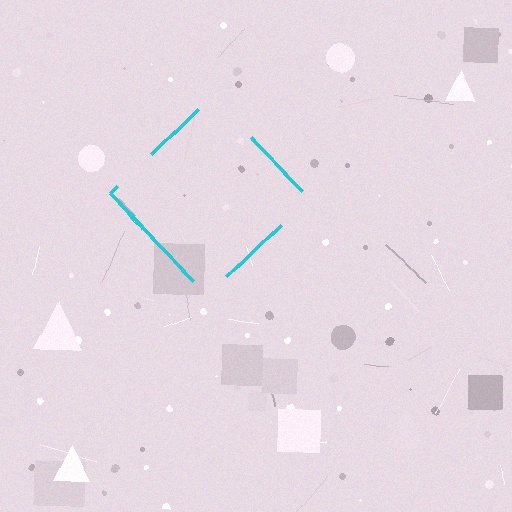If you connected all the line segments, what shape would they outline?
They would outline a diamond.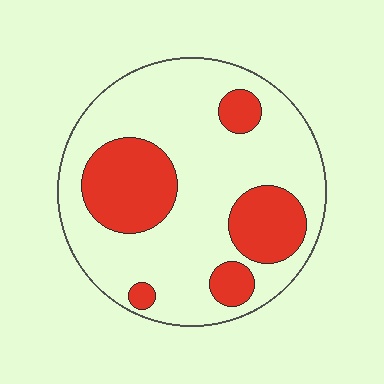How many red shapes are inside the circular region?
5.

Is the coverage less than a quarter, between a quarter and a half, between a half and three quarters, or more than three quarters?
Between a quarter and a half.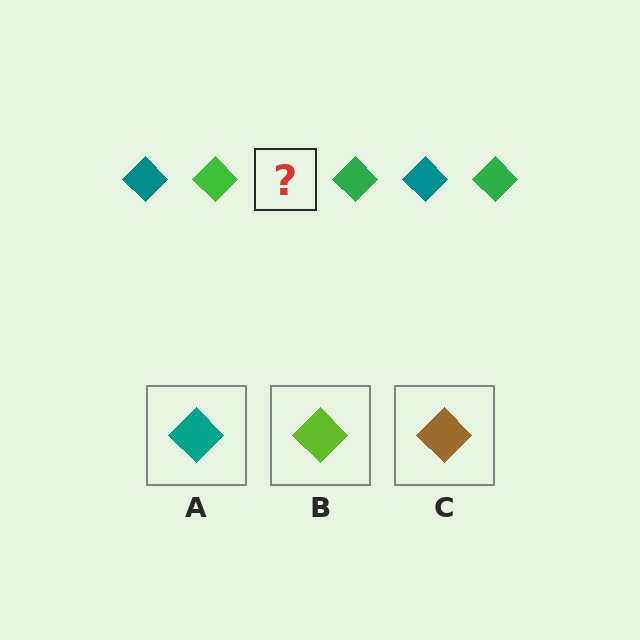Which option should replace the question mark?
Option A.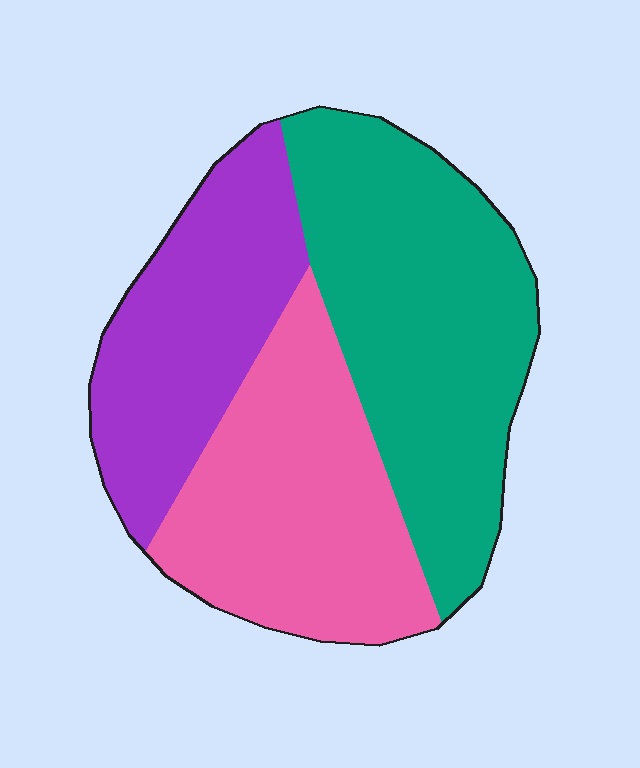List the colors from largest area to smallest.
From largest to smallest: teal, pink, purple.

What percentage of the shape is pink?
Pink takes up about one third (1/3) of the shape.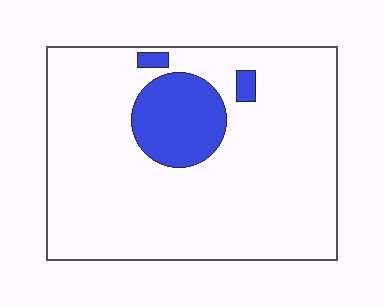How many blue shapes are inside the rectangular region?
3.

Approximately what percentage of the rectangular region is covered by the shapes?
Approximately 15%.